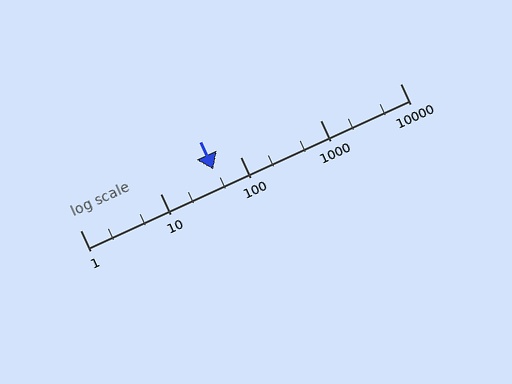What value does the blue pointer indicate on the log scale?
The pointer indicates approximately 46.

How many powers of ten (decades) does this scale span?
The scale spans 4 decades, from 1 to 10000.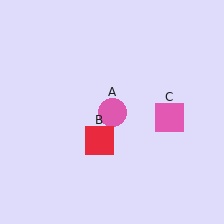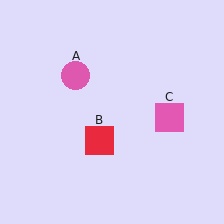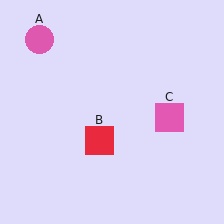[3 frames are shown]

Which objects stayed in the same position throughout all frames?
Red square (object B) and pink square (object C) remained stationary.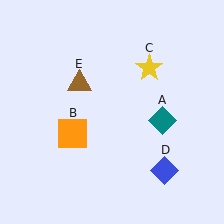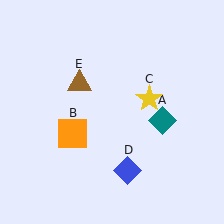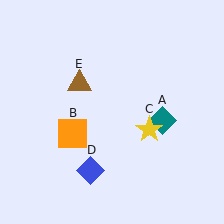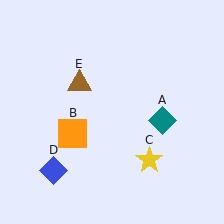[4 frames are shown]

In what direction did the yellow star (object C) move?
The yellow star (object C) moved down.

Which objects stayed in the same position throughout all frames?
Teal diamond (object A) and orange square (object B) and brown triangle (object E) remained stationary.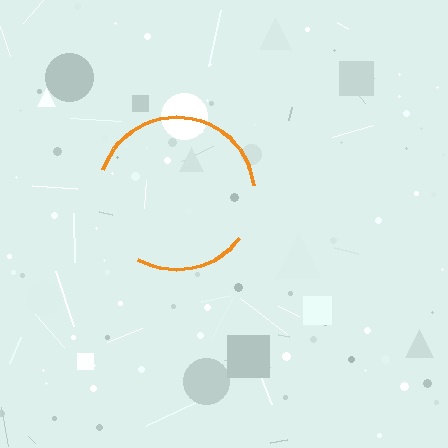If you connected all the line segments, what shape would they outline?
They would outline a circle.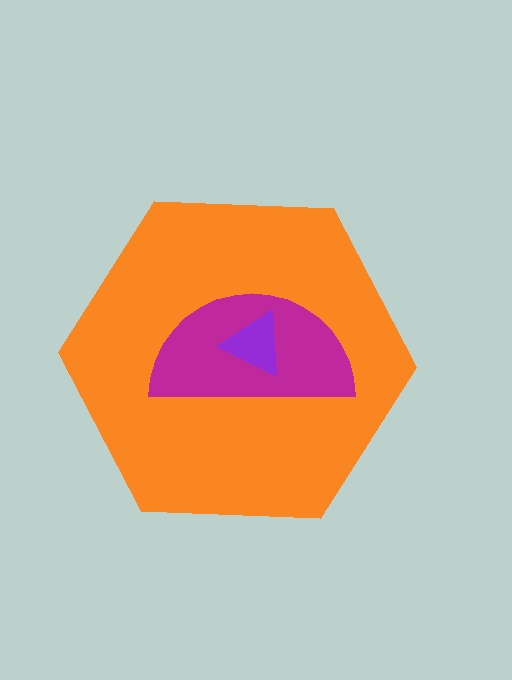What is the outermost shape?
The orange hexagon.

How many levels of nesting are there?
3.